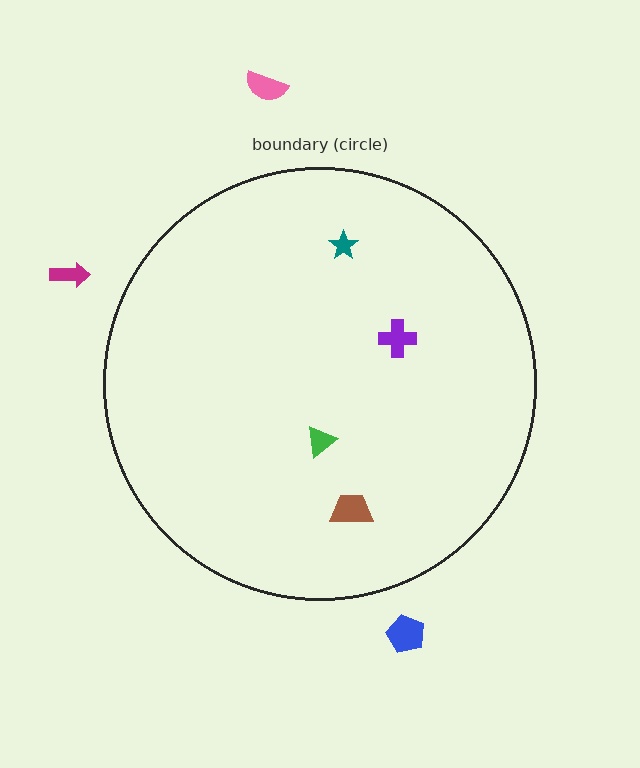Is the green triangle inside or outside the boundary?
Inside.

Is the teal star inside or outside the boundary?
Inside.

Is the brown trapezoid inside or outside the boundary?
Inside.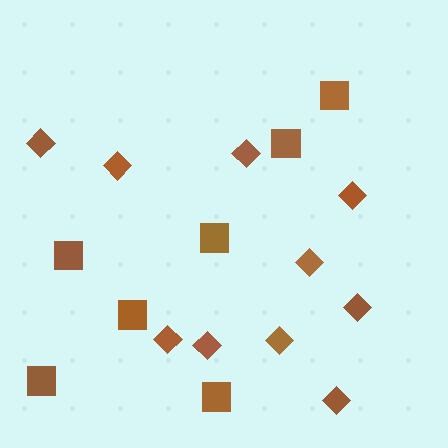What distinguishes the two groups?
There are 2 groups: one group of diamonds (10) and one group of squares (7).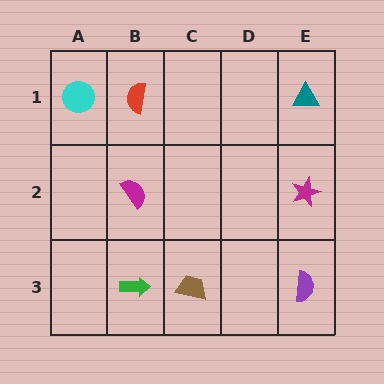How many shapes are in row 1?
3 shapes.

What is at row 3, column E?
A purple semicircle.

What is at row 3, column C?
A brown trapezoid.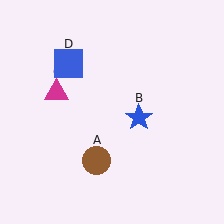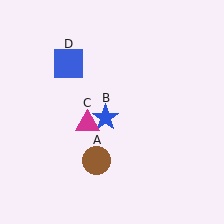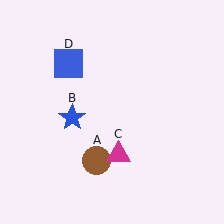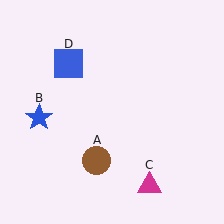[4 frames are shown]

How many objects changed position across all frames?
2 objects changed position: blue star (object B), magenta triangle (object C).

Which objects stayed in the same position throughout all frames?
Brown circle (object A) and blue square (object D) remained stationary.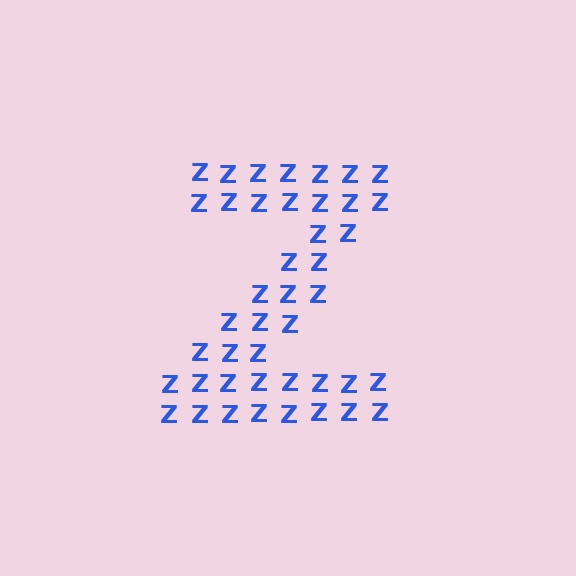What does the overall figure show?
The overall figure shows the letter Z.